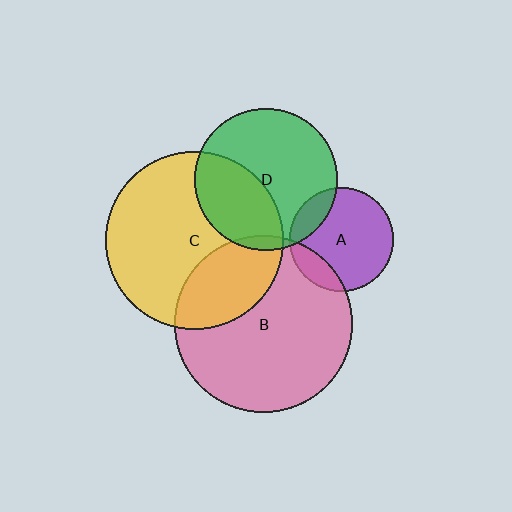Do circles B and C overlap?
Yes.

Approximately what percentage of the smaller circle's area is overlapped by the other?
Approximately 25%.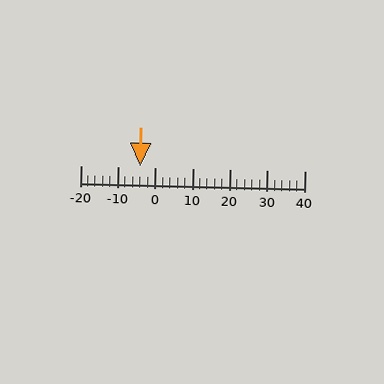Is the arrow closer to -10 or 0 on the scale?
The arrow is closer to 0.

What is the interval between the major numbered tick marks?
The major tick marks are spaced 10 units apart.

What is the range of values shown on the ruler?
The ruler shows values from -20 to 40.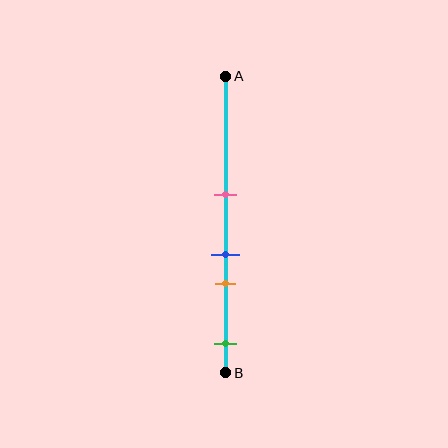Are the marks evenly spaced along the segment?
No, the marks are not evenly spaced.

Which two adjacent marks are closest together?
The blue and orange marks are the closest adjacent pair.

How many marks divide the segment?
There are 4 marks dividing the segment.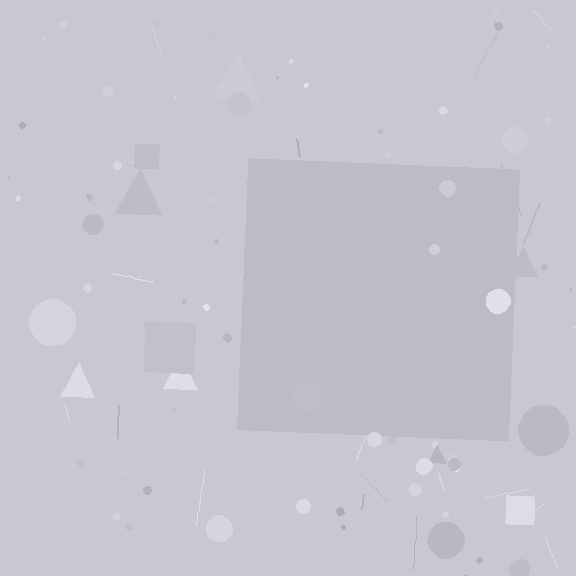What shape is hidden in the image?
A square is hidden in the image.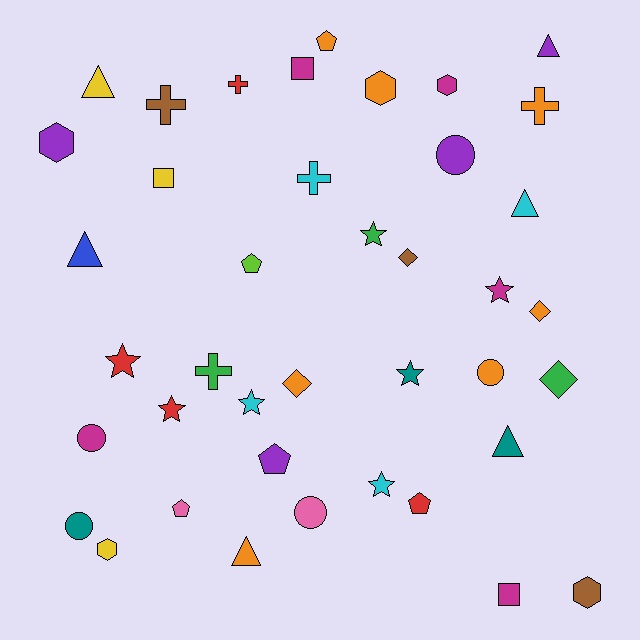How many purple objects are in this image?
There are 4 purple objects.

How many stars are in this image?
There are 7 stars.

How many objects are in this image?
There are 40 objects.